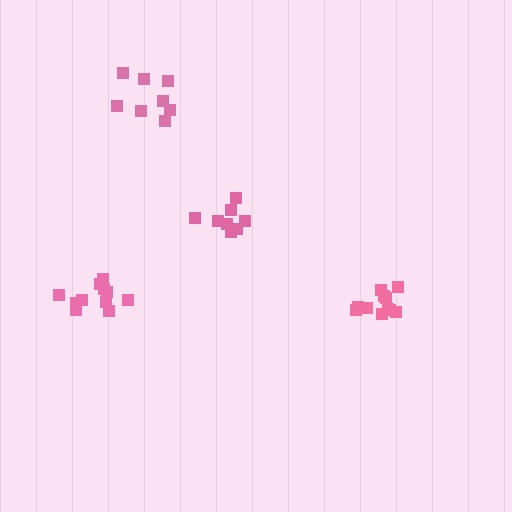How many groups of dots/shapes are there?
There are 4 groups.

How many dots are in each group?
Group 1: 8 dots, Group 2: 11 dots, Group 3: 8 dots, Group 4: 11 dots (38 total).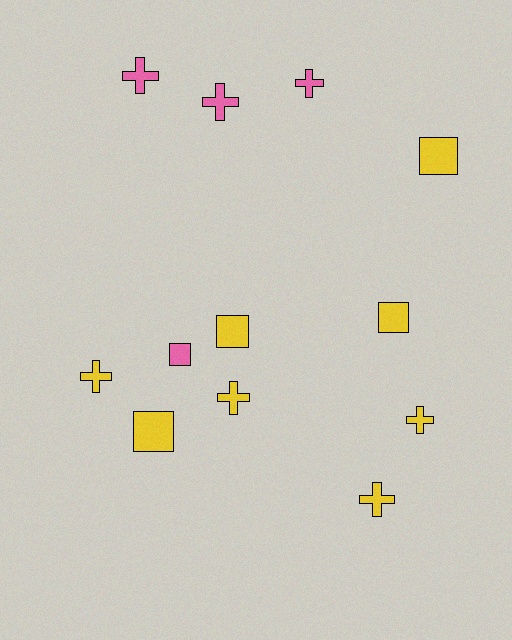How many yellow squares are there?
There are 4 yellow squares.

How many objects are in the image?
There are 12 objects.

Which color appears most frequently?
Yellow, with 8 objects.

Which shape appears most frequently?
Cross, with 7 objects.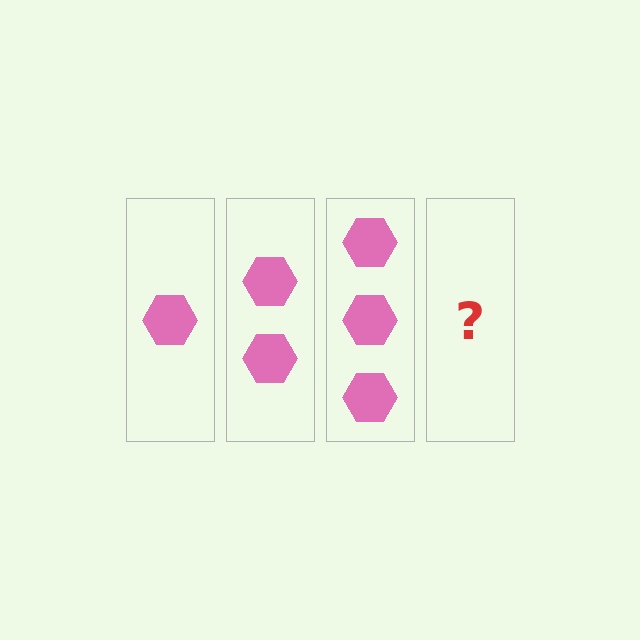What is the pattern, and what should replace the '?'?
The pattern is that each step adds one more hexagon. The '?' should be 4 hexagons.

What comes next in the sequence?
The next element should be 4 hexagons.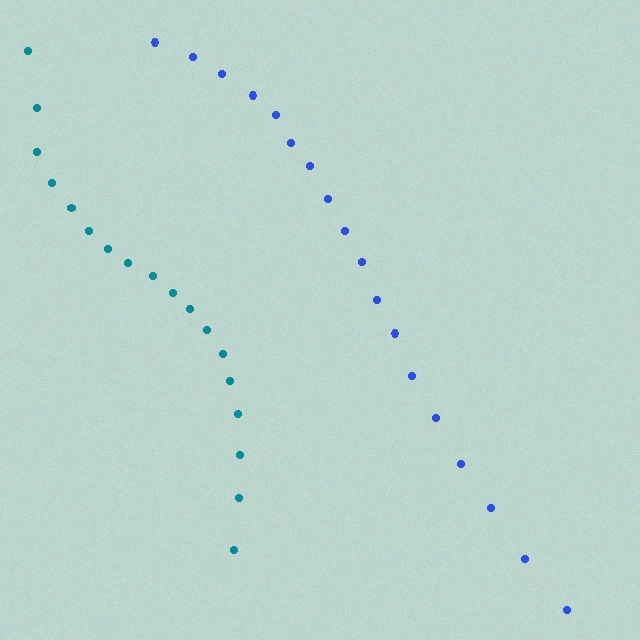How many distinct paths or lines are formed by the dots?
There are 2 distinct paths.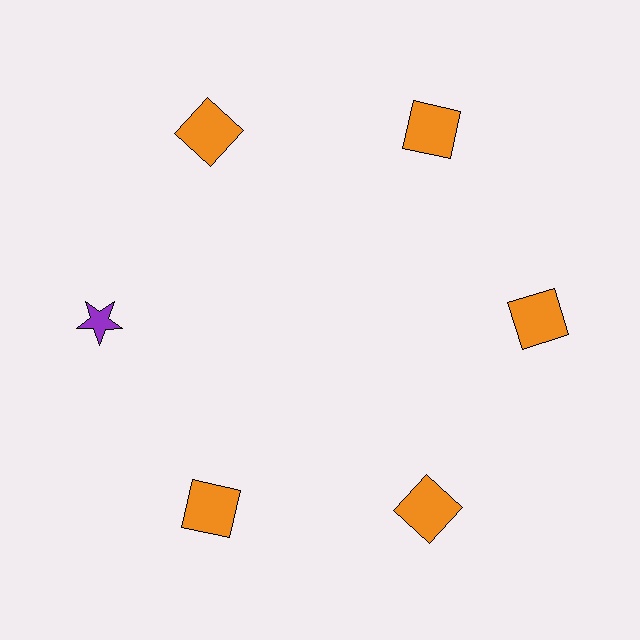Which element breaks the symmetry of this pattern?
The purple star at roughly the 9 o'clock position breaks the symmetry. All other shapes are orange squares.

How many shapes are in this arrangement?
There are 6 shapes arranged in a ring pattern.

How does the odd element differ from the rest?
It differs in both color (purple instead of orange) and shape (star instead of square).